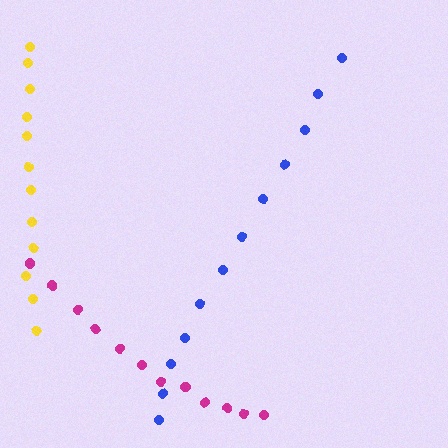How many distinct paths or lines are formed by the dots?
There are 3 distinct paths.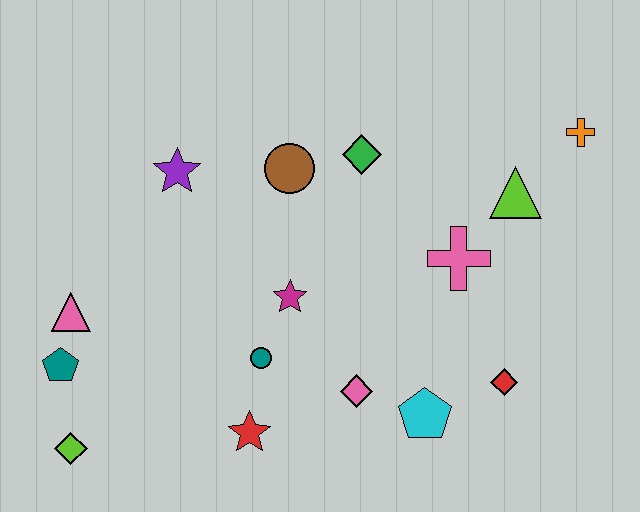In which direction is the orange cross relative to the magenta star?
The orange cross is to the right of the magenta star.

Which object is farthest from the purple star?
The orange cross is farthest from the purple star.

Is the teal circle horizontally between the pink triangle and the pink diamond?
Yes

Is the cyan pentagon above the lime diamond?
Yes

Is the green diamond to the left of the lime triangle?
Yes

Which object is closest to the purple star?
The brown circle is closest to the purple star.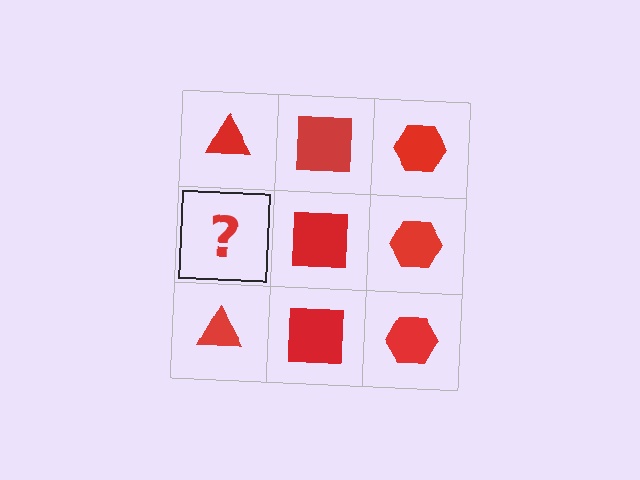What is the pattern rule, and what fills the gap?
The rule is that each column has a consistent shape. The gap should be filled with a red triangle.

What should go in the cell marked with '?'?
The missing cell should contain a red triangle.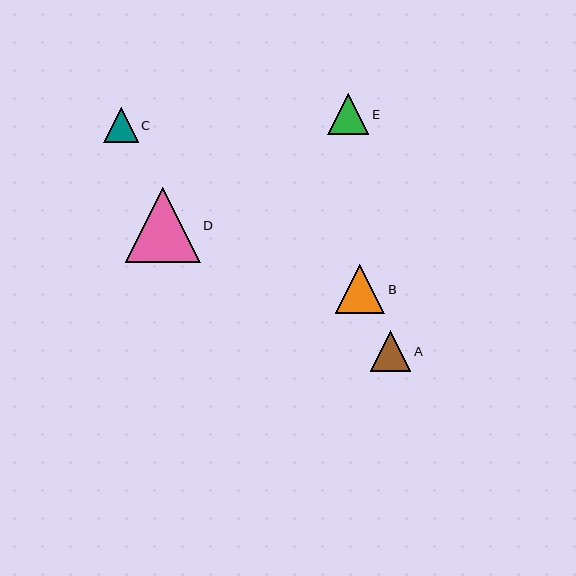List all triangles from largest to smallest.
From largest to smallest: D, B, E, A, C.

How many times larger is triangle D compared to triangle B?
Triangle D is approximately 1.5 times the size of triangle B.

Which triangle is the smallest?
Triangle C is the smallest with a size of approximately 34 pixels.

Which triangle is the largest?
Triangle D is the largest with a size of approximately 75 pixels.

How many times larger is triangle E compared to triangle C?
Triangle E is approximately 1.2 times the size of triangle C.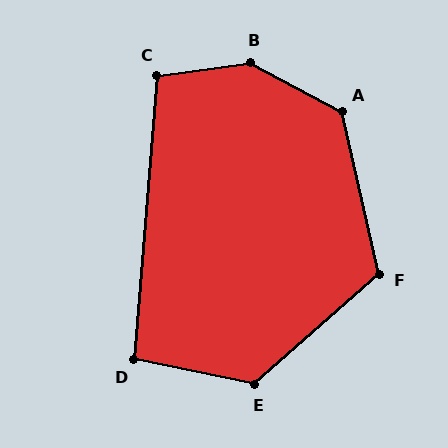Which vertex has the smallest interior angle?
D, at approximately 97 degrees.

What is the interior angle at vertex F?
Approximately 119 degrees (obtuse).